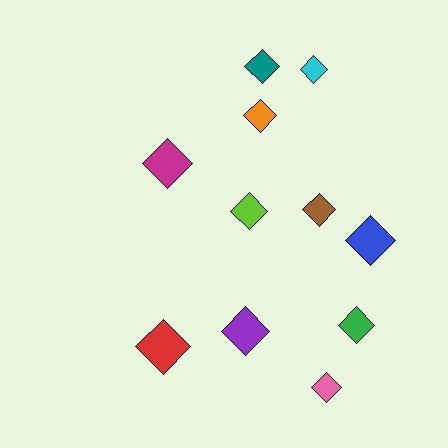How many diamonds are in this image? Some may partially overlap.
There are 11 diamonds.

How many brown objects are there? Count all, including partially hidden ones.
There is 1 brown object.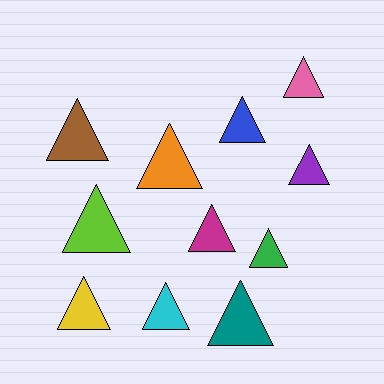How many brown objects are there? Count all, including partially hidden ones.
There is 1 brown object.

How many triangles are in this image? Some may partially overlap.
There are 11 triangles.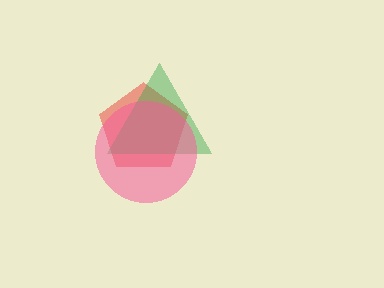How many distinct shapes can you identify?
There are 3 distinct shapes: a red pentagon, a green triangle, a pink circle.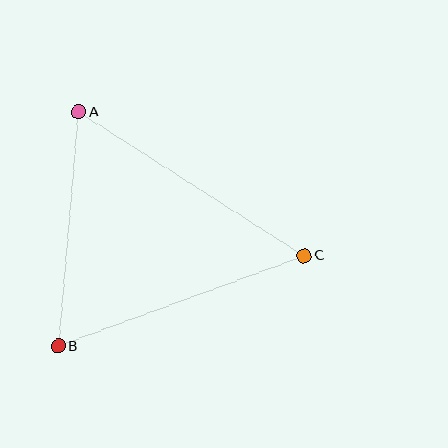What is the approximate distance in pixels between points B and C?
The distance between B and C is approximately 262 pixels.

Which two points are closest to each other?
Points A and B are closest to each other.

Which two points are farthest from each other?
Points A and C are farthest from each other.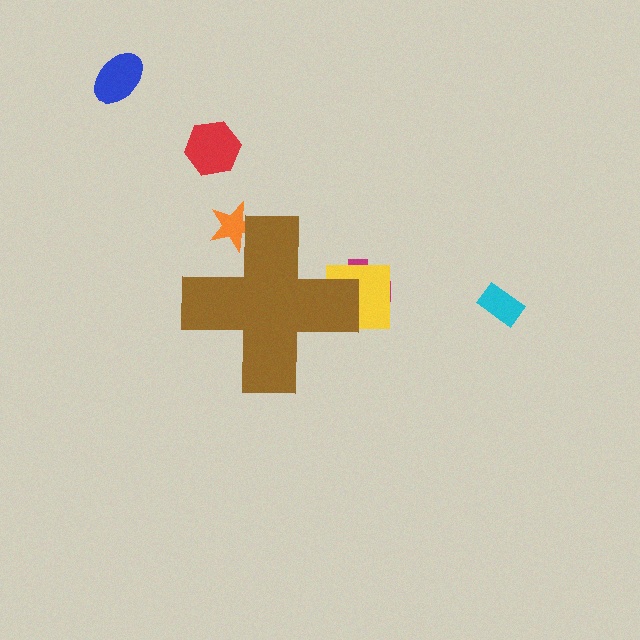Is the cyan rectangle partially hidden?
No, the cyan rectangle is fully visible.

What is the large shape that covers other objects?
A brown cross.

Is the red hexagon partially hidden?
No, the red hexagon is fully visible.